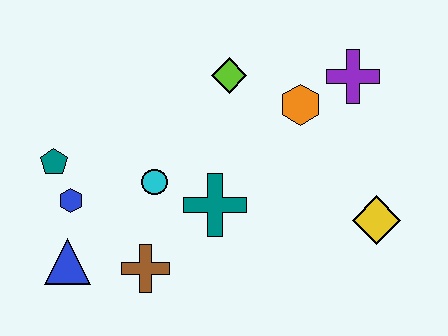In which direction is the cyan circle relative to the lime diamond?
The cyan circle is below the lime diamond.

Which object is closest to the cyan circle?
The teal cross is closest to the cyan circle.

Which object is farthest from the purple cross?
The blue triangle is farthest from the purple cross.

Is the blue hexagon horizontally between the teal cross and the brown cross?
No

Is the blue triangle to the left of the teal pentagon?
No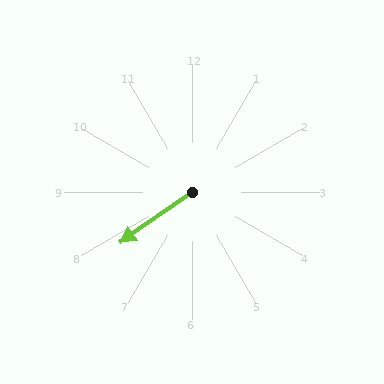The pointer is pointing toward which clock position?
Roughly 8 o'clock.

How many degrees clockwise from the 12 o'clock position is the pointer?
Approximately 235 degrees.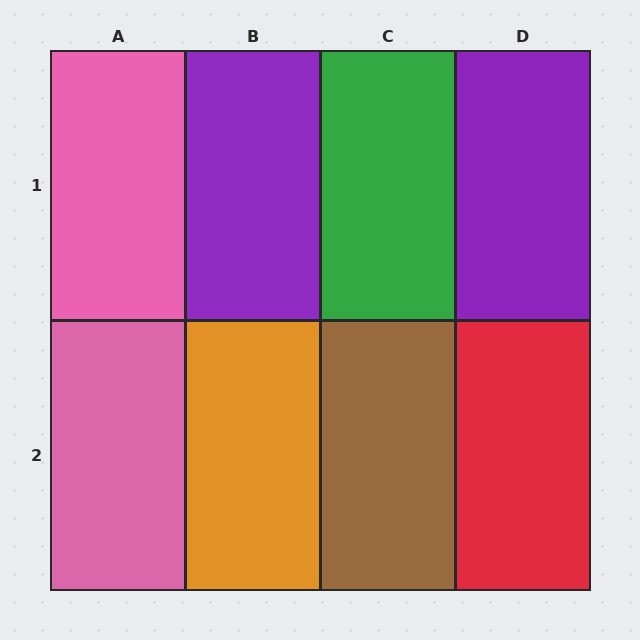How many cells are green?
1 cell is green.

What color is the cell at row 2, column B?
Orange.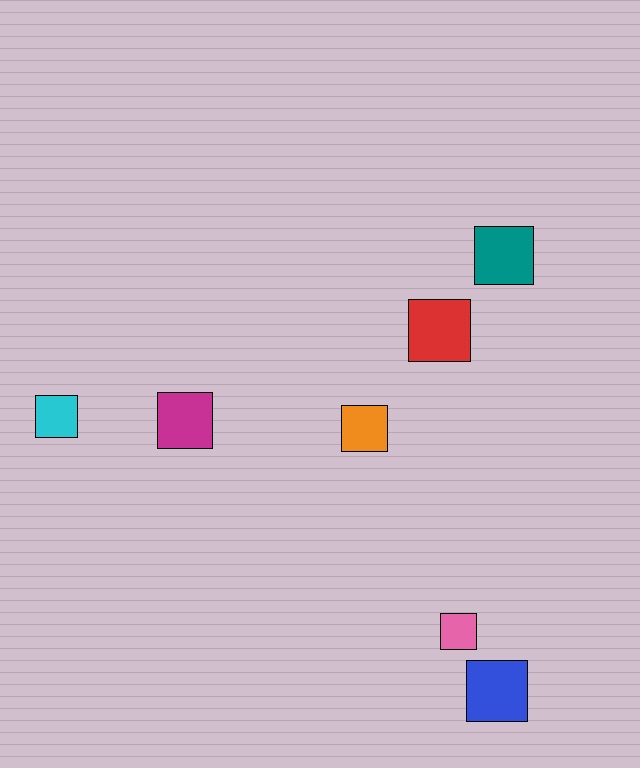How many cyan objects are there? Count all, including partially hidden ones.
There is 1 cyan object.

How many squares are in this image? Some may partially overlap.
There are 7 squares.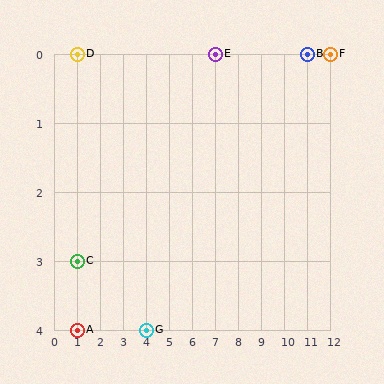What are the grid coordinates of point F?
Point F is at grid coordinates (12, 0).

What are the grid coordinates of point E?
Point E is at grid coordinates (7, 0).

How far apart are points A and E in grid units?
Points A and E are 6 columns and 4 rows apart (about 7.2 grid units diagonally).